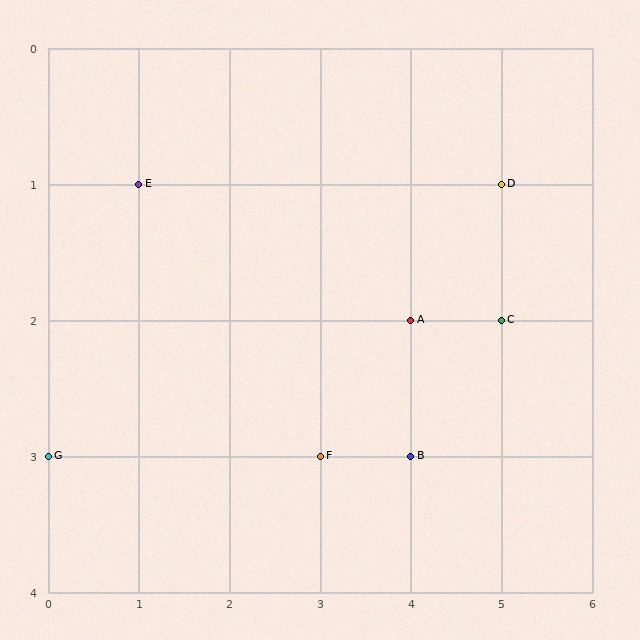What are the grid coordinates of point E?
Point E is at grid coordinates (1, 1).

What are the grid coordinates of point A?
Point A is at grid coordinates (4, 2).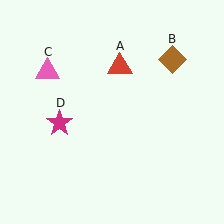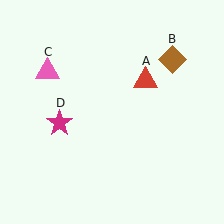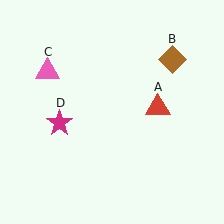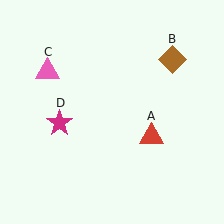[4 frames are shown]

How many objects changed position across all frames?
1 object changed position: red triangle (object A).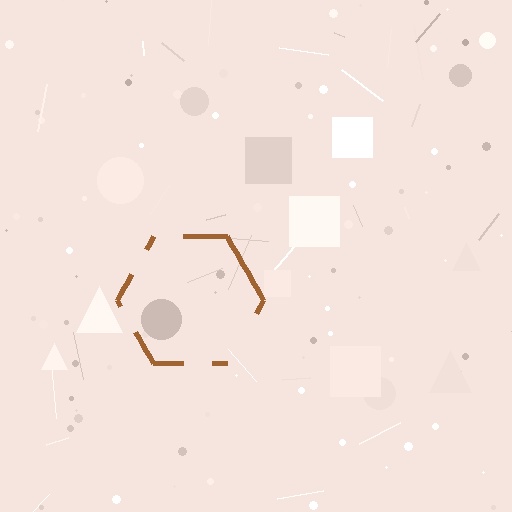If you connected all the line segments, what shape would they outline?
They would outline a hexagon.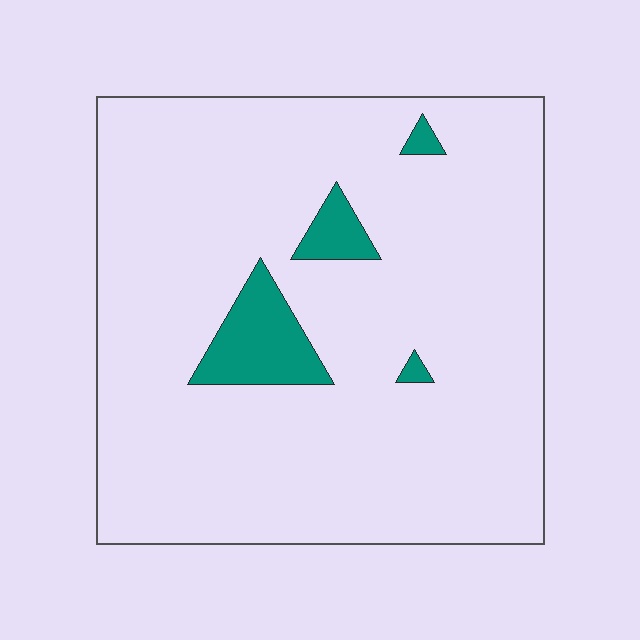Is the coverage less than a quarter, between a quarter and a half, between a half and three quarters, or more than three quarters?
Less than a quarter.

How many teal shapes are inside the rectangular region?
4.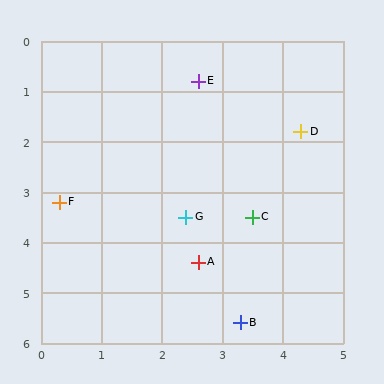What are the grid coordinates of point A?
Point A is at approximately (2.6, 4.4).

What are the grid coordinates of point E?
Point E is at approximately (2.6, 0.8).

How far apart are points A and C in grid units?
Points A and C are about 1.3 grid units apart.